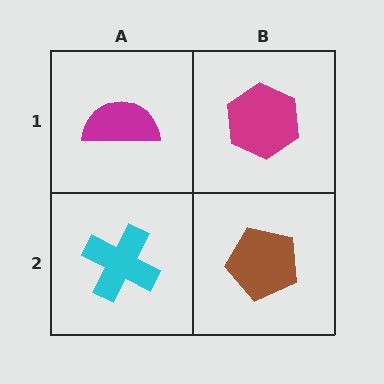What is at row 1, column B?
A magenta hexagon.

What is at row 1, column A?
A magenta semicircle.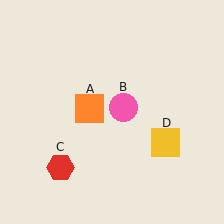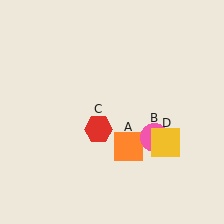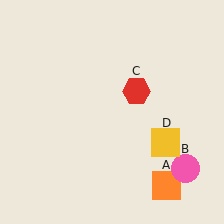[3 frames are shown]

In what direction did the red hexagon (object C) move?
The red hexagon (object C) moved up and to the right.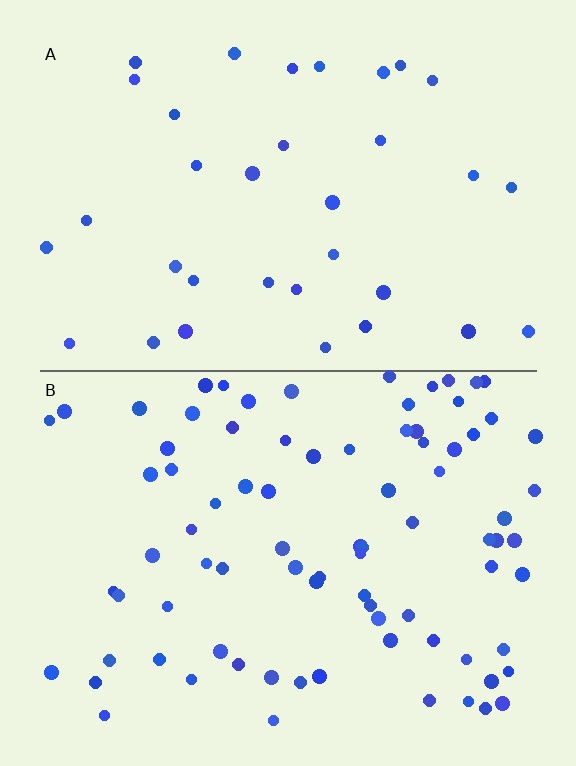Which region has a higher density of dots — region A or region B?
B (the bottom).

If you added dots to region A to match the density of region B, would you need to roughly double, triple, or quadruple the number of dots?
Approximately double.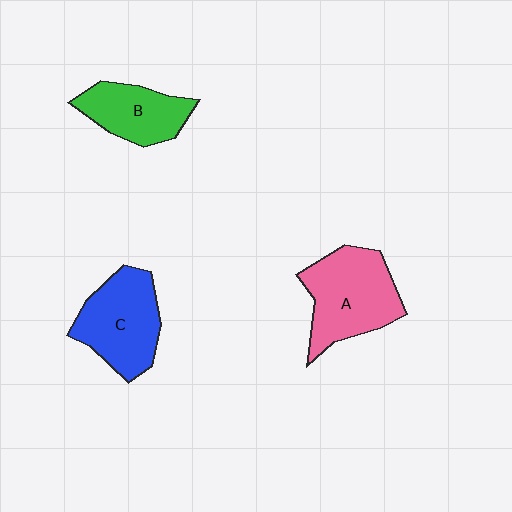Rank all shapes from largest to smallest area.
From largest to smallest: A (pink), C (blue), B (green).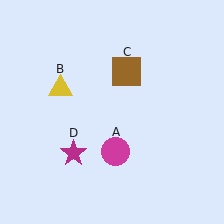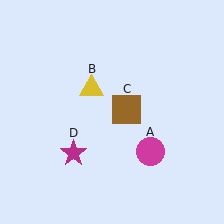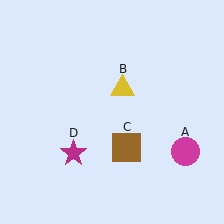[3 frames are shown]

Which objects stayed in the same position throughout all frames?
Magenta star (object D) remained stationary.